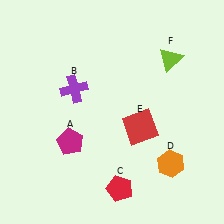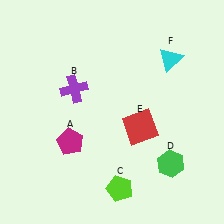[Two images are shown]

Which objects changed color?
C changed from red to lime. D changed from orange to green. F changed from lime to cyan.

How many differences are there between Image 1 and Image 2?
There are 3 differences between the two images.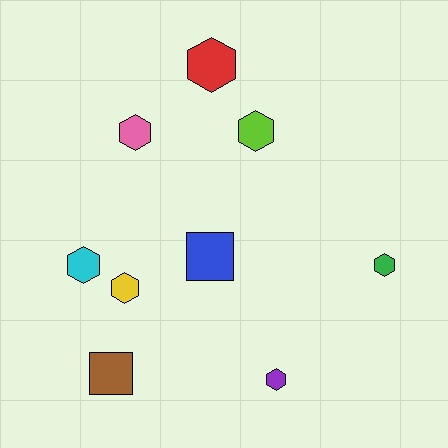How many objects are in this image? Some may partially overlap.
There are 9 objects.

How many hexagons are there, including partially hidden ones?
There are 7 hexagons.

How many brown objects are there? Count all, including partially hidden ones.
There is 1 brown object.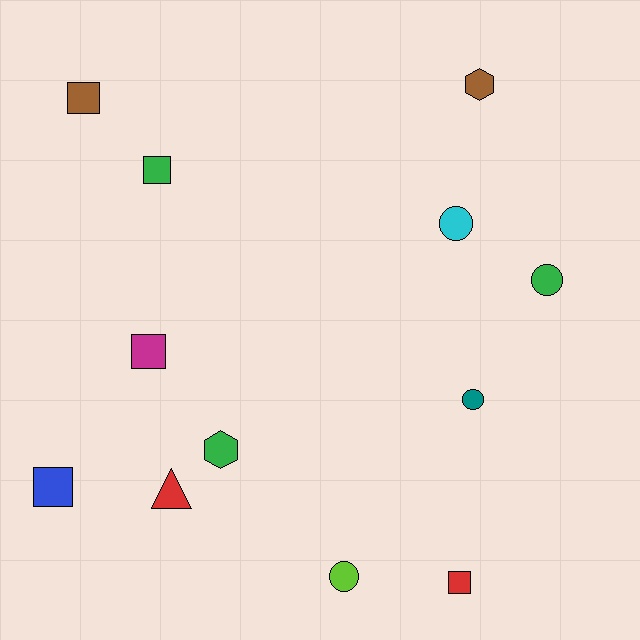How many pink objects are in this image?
There are no pink objects.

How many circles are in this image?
There are 4 circles.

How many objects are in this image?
There are 12 objects.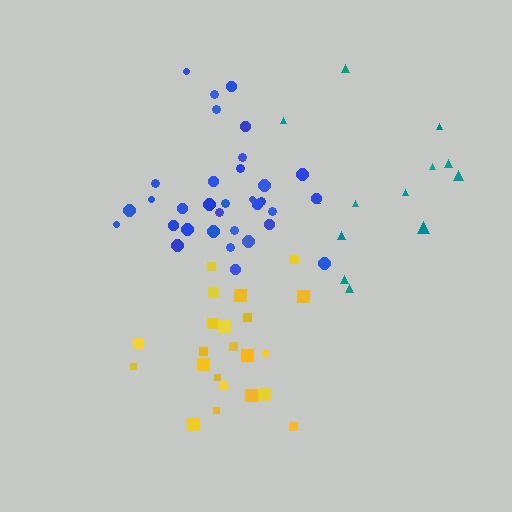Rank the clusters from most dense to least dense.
blue, yellow, teal.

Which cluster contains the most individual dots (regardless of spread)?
Blue (33).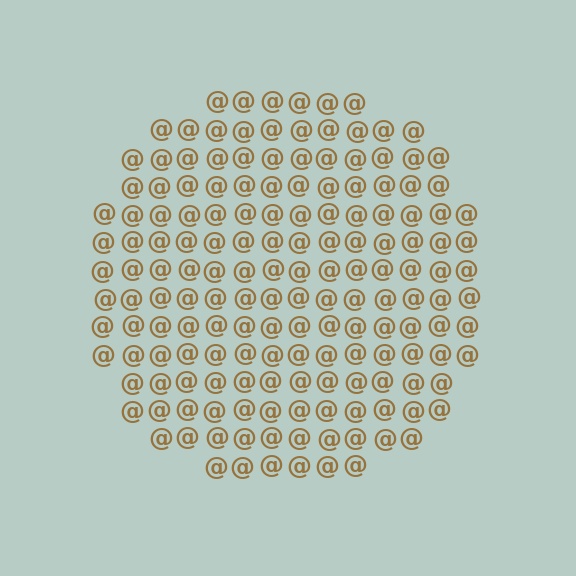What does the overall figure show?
The overall figure shows a circle.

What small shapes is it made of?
It is made of small at signs.